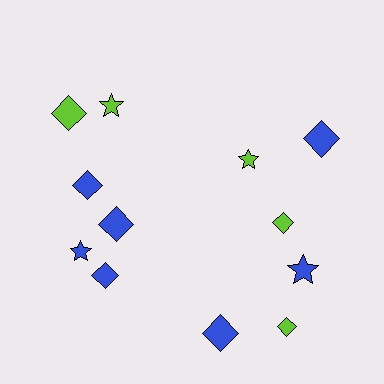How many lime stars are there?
There are 2 lime stars.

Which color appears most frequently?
Blue, with 7 objects.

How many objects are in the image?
There are 12 objects.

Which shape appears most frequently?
Diamond, with 8 objects.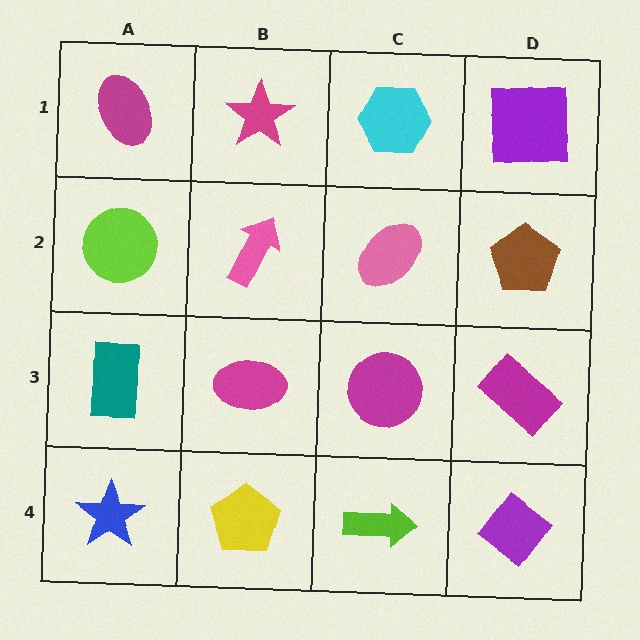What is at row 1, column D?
A purple square.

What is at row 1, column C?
A cyan hexagon.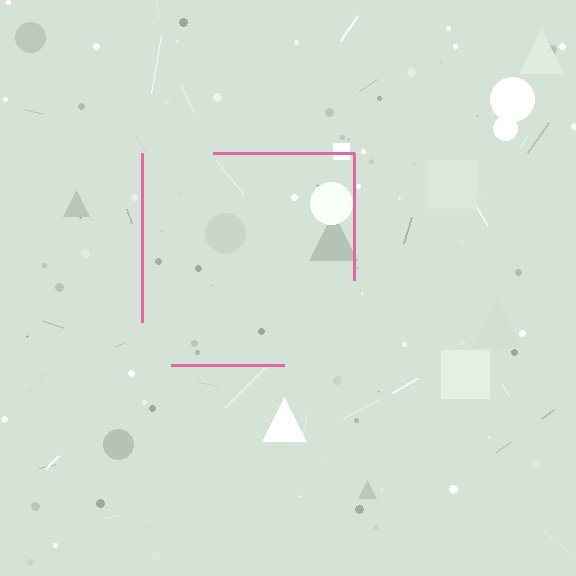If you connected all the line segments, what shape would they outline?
They would outline a square.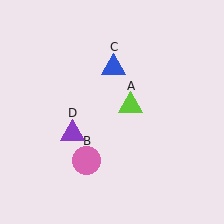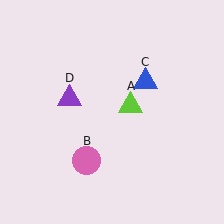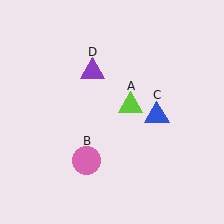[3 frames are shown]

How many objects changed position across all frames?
2 objects changed position: blue triangle (object C), purple triangle (object D).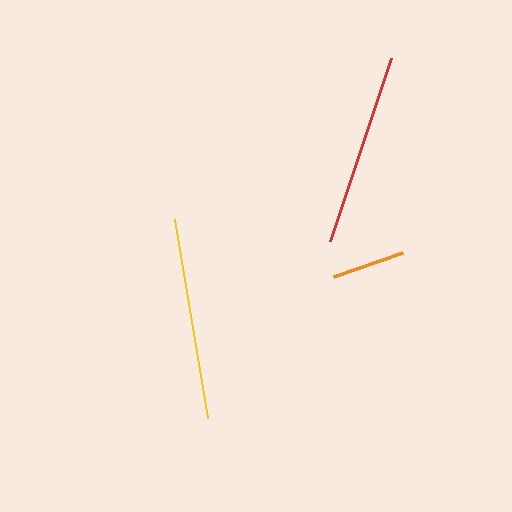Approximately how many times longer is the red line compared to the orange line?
The red line is approximately 2.6 times the length of the orange line.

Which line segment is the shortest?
The orange line is the shortest at approximately 73 pixels.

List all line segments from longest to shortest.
From longest to shortest: yellow, red, orange.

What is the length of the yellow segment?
The yellow segment is approximately 201 pixels long.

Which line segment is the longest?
The yellow line is the longest at approximately 201 pixels.